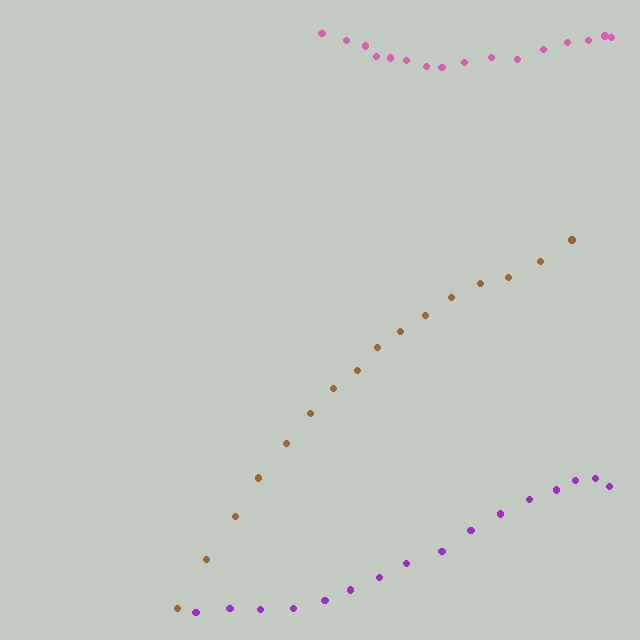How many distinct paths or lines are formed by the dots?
There are 3 distinct paths.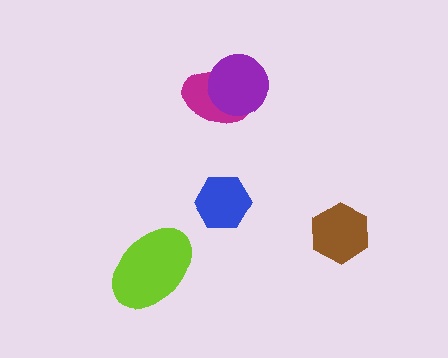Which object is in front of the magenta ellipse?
The purple circle is in front of the magenta ellipse.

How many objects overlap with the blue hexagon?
0 objects overlap with the blue hexagon.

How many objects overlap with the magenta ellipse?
1 object overlaps with the magenta ellipse.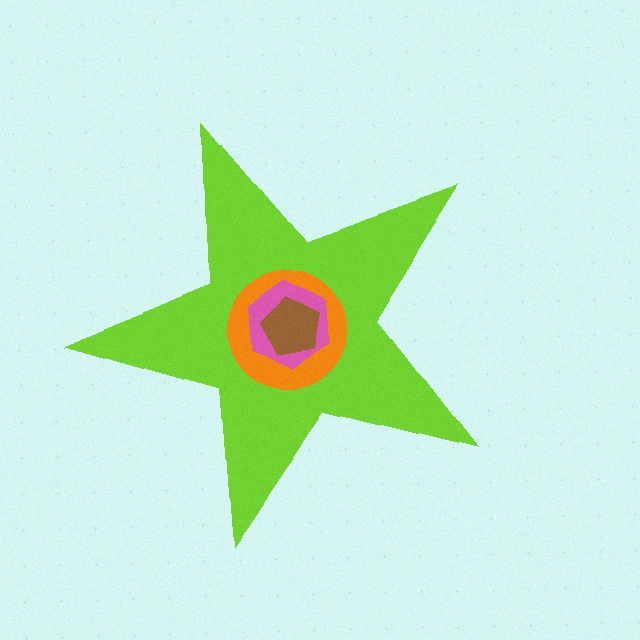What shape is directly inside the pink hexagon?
The brown pentagon.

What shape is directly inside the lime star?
The orange circle.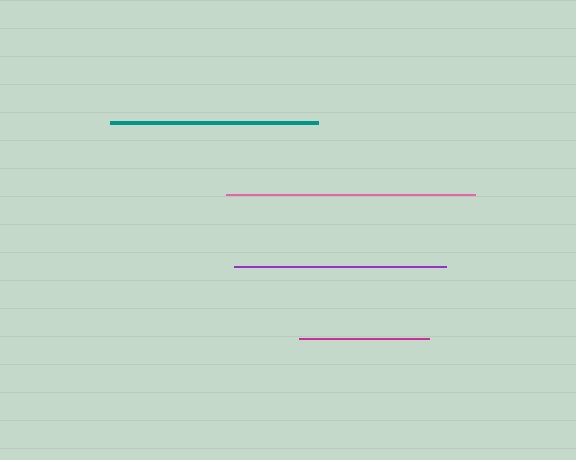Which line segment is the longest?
The pink line is the longest at approximately 249 pixels.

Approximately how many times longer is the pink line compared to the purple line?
The pink line is approximately 1.2 times the length of the purple line.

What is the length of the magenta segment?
The magenta segment is approximately 130 pixels long.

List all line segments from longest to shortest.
From longest to shortest: pink, purple, teal, magenta.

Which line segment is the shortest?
The magenta line is the shortest at approximately 130 pixels.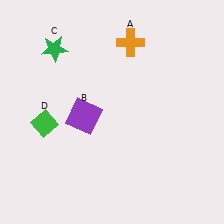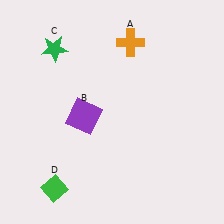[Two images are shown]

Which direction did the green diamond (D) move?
The green diamond (D) moved down.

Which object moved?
The green diamond (D) moved down.